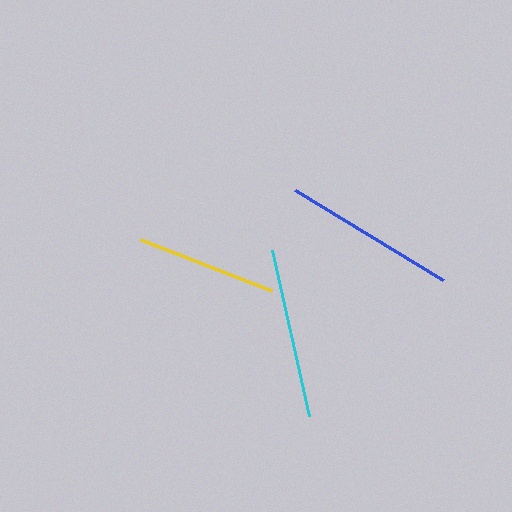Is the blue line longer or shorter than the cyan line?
The blue line is longer than the cyan line.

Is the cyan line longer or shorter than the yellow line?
The cyan line is longer than the yellow line.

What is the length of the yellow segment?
The yellow segment is approximately 140 pixels long.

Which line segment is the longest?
The blue line is the longest at approximately 173 pixels.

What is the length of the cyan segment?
The cyan segment is approximately 171 pixels long.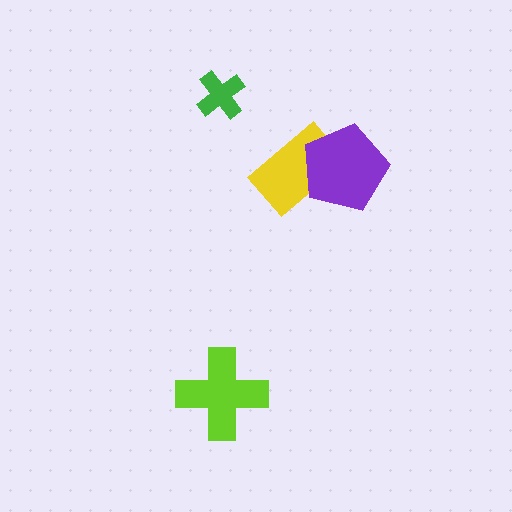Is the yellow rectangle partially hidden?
Yes, it is partially covered by another shape.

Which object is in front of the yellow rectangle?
The purple pentagon is in front of the yellow rectangle.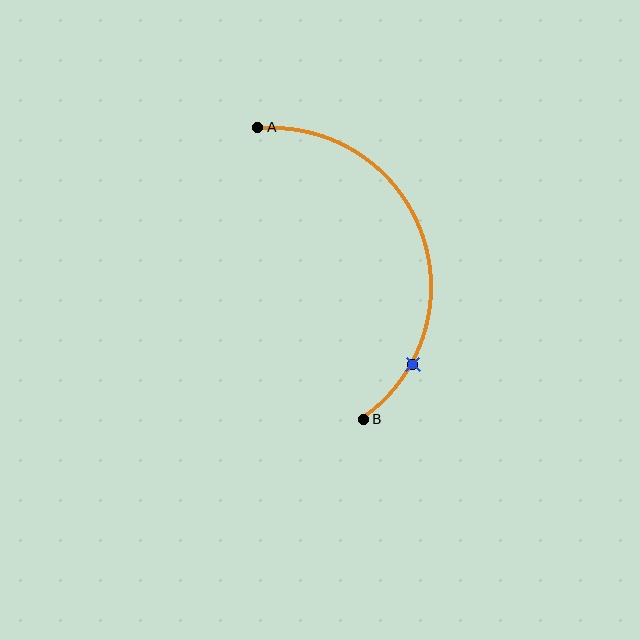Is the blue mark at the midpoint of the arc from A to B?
No. The blue mark lies on the arc but is closer to endpoint B. The arc midpoint would be at the point on the curve equidistant along the arc from both A and B.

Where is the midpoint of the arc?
The arc midpoint is the point on the curve farthest from the straight line joining A and B. It sits to the right of that line.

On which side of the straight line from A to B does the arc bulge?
The arc bulges to the right of the straight line connecting A and B.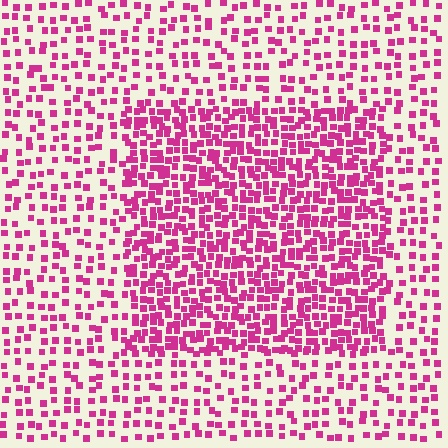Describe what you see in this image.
The image contains small magenta elements arranged at two different densities. A rectangle-shaped region is visible where the elements are more densely packed than the surrounding area.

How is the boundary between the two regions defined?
The boundary is defined by a change in element density (approximately 2.1x ratio). All elements are the same color, size, and shape.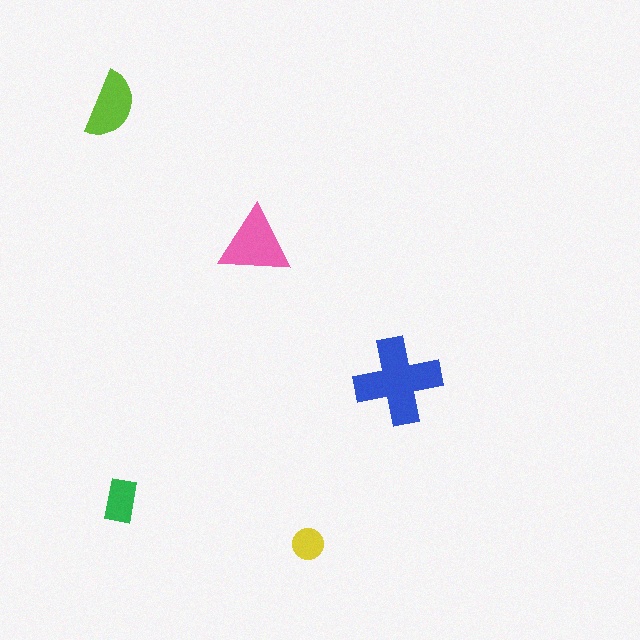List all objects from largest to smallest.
The blue cross, the pink triangle, the lime semicircle, the green rectangle, the yellow circle.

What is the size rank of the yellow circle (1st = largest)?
5th.